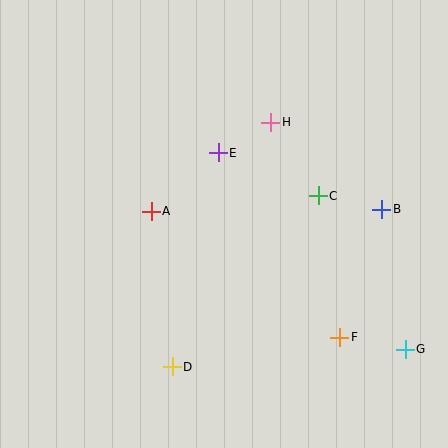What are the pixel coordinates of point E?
Point E is at (218, 153).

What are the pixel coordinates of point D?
Point D is at (172, 367).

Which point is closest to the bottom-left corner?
Point D is closest to the bottom-left corner.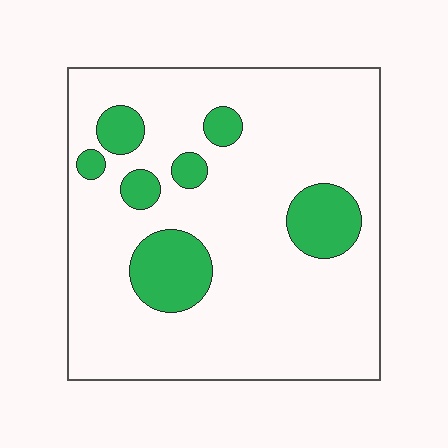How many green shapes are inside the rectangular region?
7.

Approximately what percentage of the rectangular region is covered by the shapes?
Approximately 15%.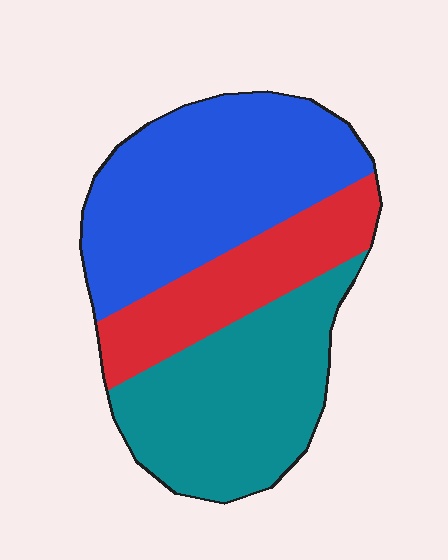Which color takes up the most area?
Blue, at roughly 40%.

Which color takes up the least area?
Red, at roughly 20%.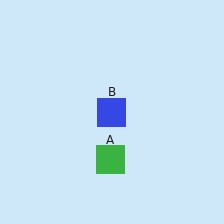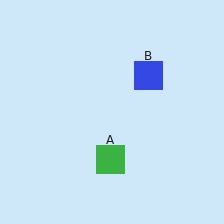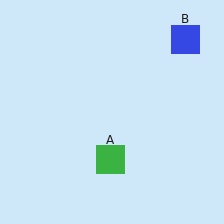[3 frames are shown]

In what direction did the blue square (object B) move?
The blue square (object B) moved up and to the right.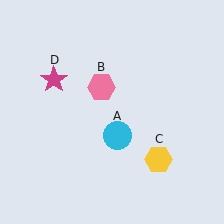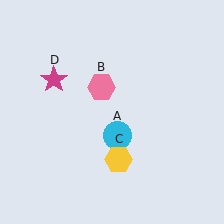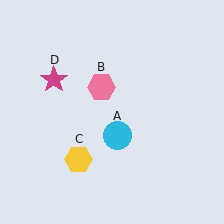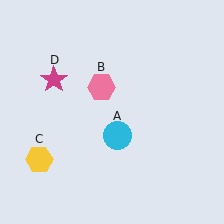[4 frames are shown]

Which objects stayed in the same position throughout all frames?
Cyan circle (object A) and pink hexagon (object B) and magenta star (object D) remained stationary.